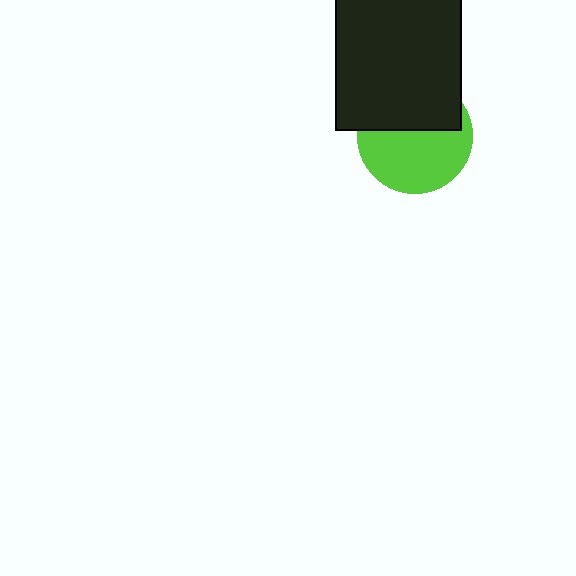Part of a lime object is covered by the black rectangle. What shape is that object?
It is a circle.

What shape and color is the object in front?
The object in front is a black rectangle.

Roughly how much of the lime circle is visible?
About half of it is visible (roughly 57%).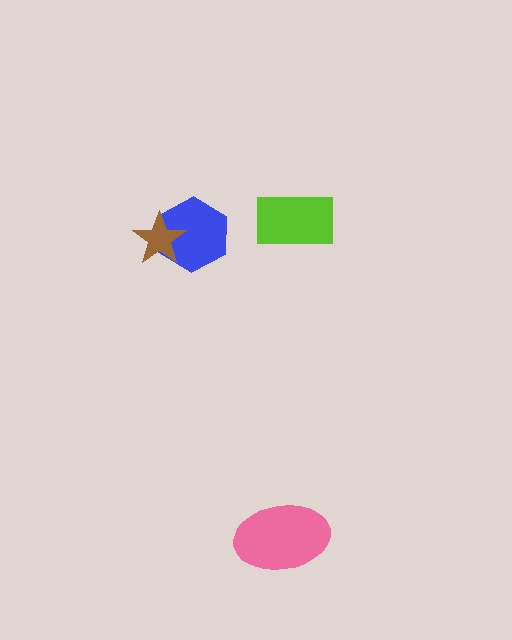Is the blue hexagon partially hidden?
Yes, it is partially covered by another shape.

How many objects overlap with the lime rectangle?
0 objects overlap with the lime rectangle.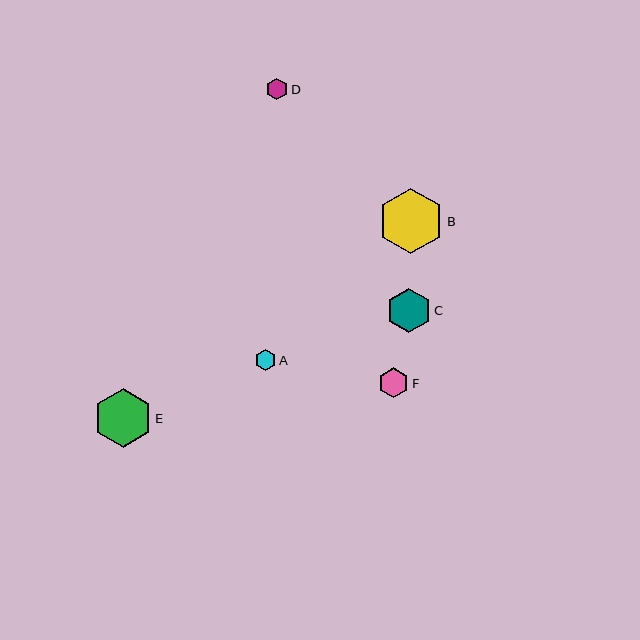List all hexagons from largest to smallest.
From largest to smallest: B, E, C, F, D, A.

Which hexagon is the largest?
Hexagon B is the largest with a size of approximately 65 pixels.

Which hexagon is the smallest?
Hexagon A is the smallest with a size of approximately 21 pixels.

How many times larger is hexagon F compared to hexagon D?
Hexagon F is approximately 1.4 times the size of hexagon D.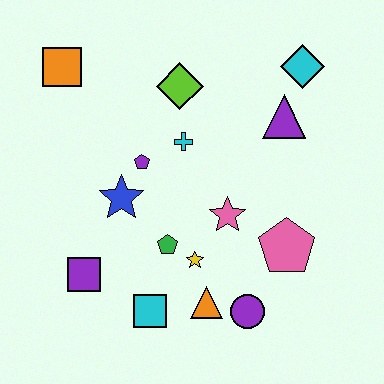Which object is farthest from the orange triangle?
The orange square is farthest from the orange triangle.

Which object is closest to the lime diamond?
The cyan cross is closest to the lime diamond.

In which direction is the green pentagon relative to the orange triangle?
The green pentagon is above the orange triangle.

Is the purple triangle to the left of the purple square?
No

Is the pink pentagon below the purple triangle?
Yes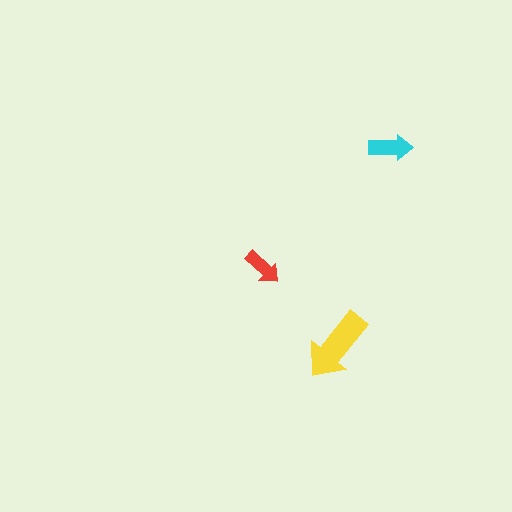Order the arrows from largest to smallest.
the yellow one, the cyan one, the red one.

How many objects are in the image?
There are 3 objects in the image.